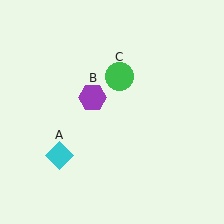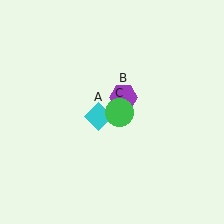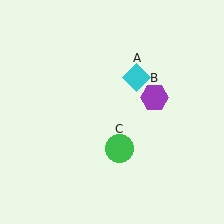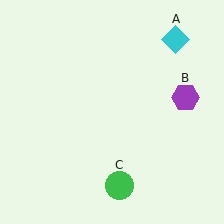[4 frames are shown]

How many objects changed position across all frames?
3 objects changed position: cyan diamond (object A), purple hexagon (object B), green circle (object C).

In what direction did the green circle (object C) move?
The green circle (object C) moved down.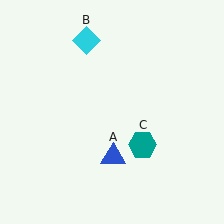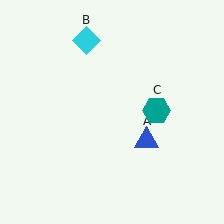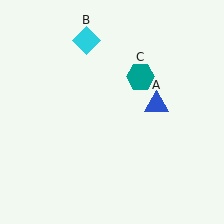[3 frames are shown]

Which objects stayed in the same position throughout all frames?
Cyan diamond (object B) remained stationary.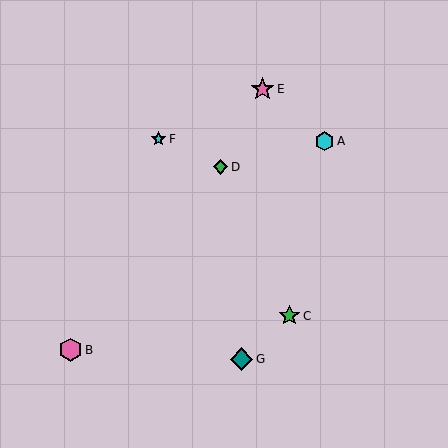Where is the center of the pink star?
The center of the pink star is at (263, 89).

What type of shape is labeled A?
Shape A is a cyan hexagon.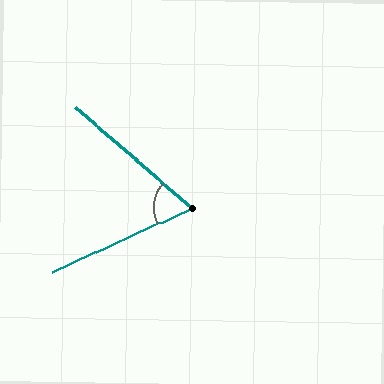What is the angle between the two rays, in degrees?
Approximately 65 degrees.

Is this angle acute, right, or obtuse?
It is acute.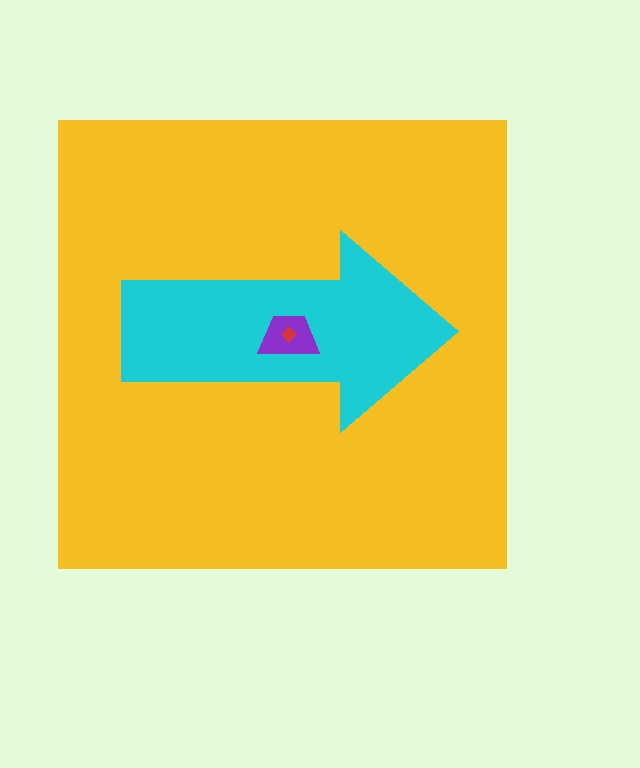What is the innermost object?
The red diamond.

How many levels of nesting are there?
4.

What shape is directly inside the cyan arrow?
The purple trapezoid.